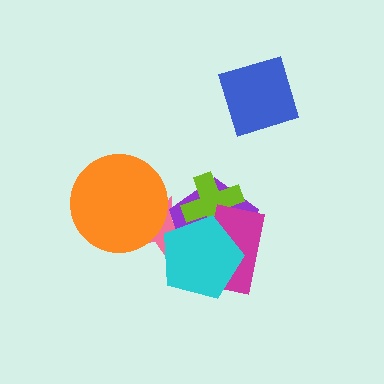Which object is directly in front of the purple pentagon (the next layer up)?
The lime cross is directly in front of the purple pentagon.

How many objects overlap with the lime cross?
3 objects overlap with the lime cross.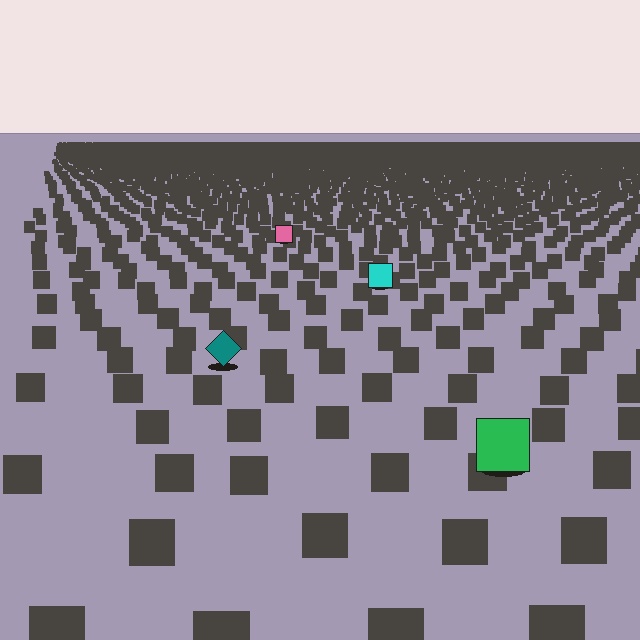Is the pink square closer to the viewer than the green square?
No. The green square is closer — you can tell from the texture gradient: the ground texture is coarser near it.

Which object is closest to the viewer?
The green square is closest. The texture marks near it are larger and more spread out.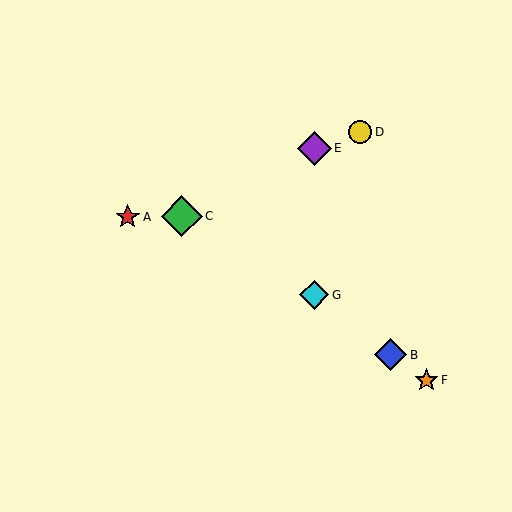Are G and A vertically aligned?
No, G is at x≈314 and A is at x≈128.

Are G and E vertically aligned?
Yes, both are at x≈314.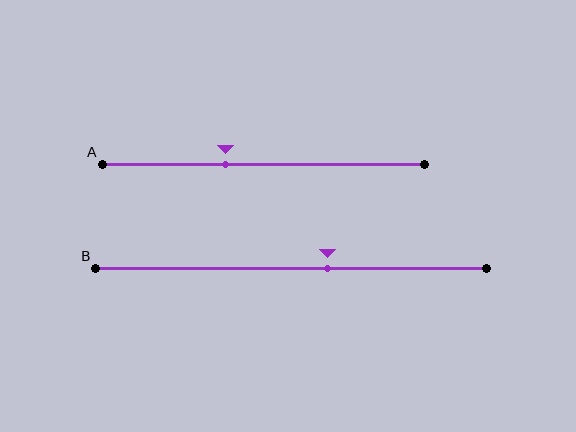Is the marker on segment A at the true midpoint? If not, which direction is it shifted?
No, the marker on segment A is shifted to the left by about 12% of the segment length.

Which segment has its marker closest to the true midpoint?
Segment B has its marker closest to the true midpoint.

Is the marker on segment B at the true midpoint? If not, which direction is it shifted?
No, the marker on segment B is shifted to the right by about 9% of the segment length.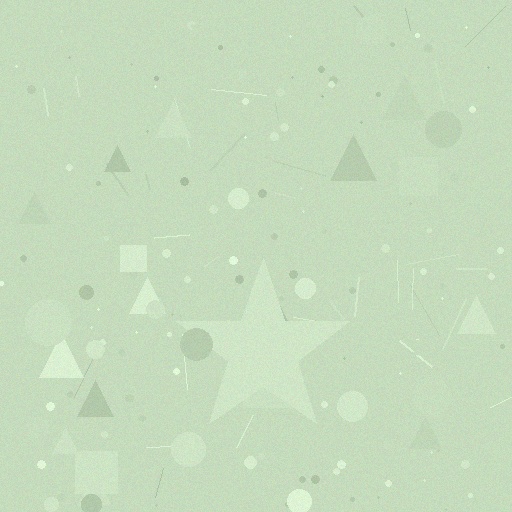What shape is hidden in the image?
A star is hidden in the image.